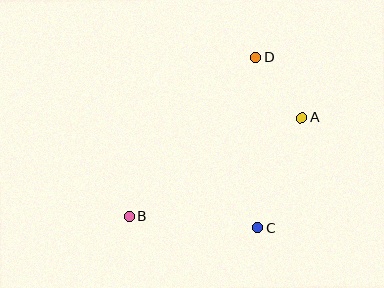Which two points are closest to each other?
Points A and D are closest to each other.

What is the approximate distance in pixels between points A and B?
The distance between A and B is approximately 198 pixels.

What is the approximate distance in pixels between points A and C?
The distance between A and C is approximately 118 pixels.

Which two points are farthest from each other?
Points B and D are farthest from each other.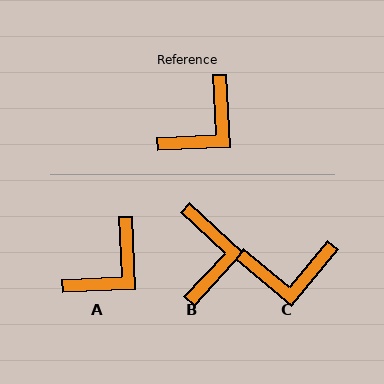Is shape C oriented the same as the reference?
No, it is off by about 43 degrees.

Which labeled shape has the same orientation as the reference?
A.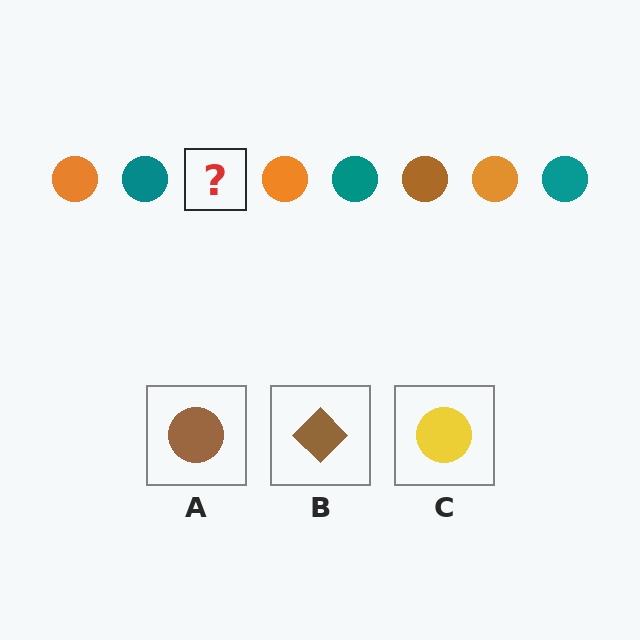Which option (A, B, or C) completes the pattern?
A.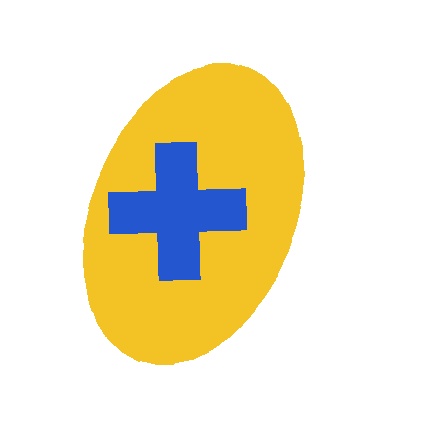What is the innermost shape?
The blue cross.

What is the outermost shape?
The yellow ellipse.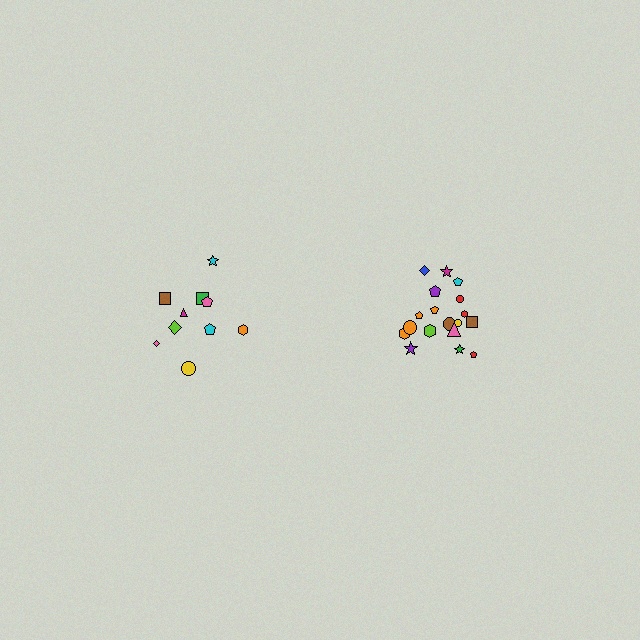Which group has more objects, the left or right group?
The right group.